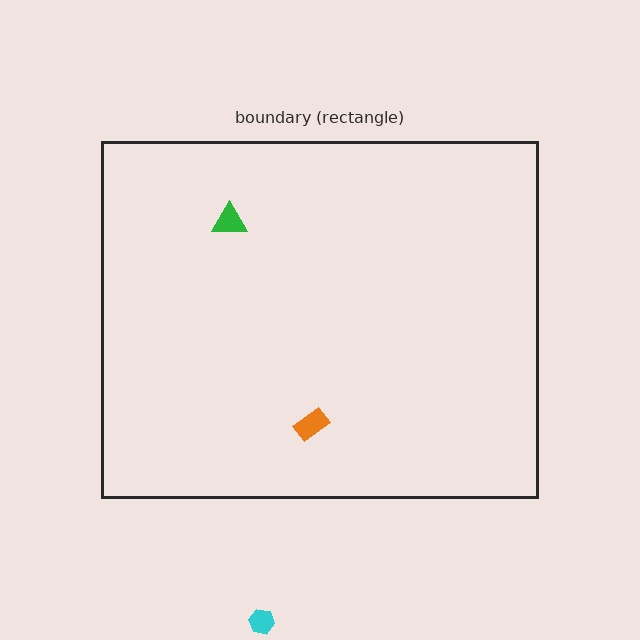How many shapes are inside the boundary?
2 inside, 1 outside.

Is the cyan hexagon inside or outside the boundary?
Outside.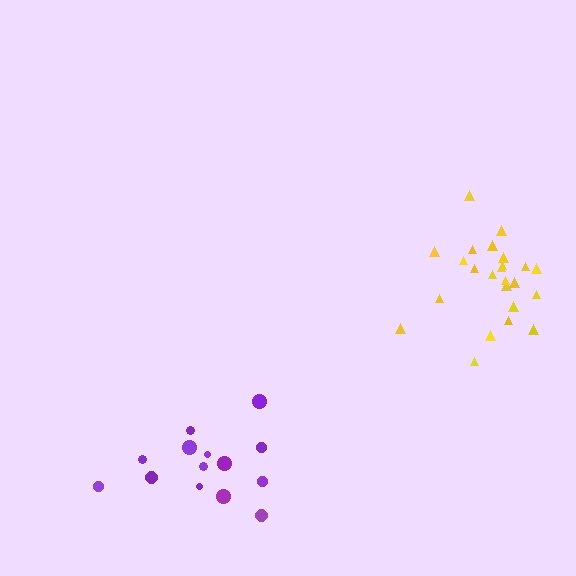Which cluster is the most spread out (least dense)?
Purple.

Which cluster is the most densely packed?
Yellow.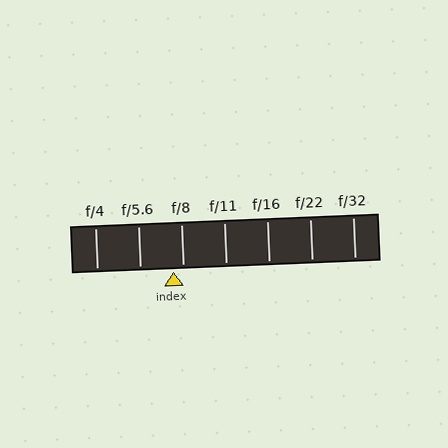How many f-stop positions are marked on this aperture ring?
There are 7 f-stop positions marked.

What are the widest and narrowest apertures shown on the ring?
The widest aperture shown is f/4 and the narrowest is f/32.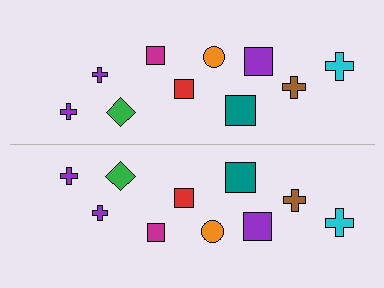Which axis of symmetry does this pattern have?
The pattern has a horizontal axis of symmetry running through the center of the image.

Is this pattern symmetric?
Yes, this pattern has bilateral (reflection) symmetry.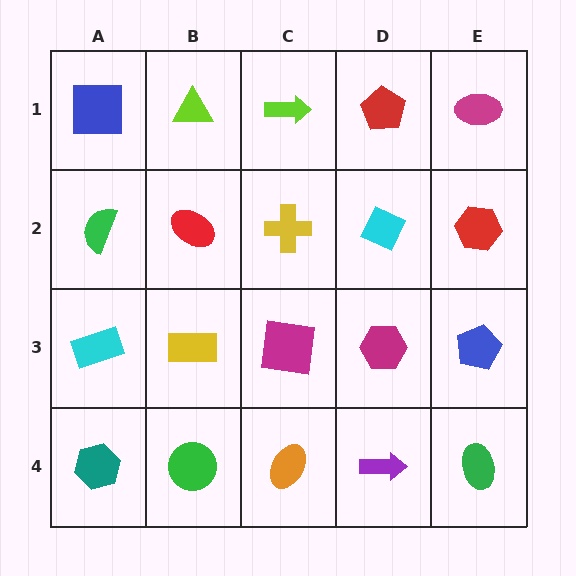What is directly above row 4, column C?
A magenta square.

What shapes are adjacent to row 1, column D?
A cyan diamond (row 2, column D), a lime arrow (row 1, column C), a magenta ellipse (row 1, column E).